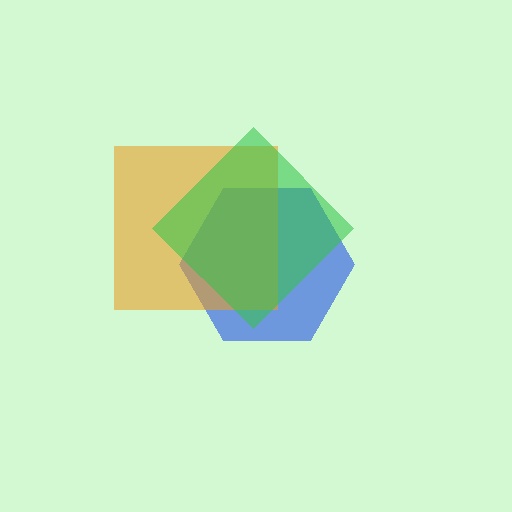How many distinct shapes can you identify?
There are 3 distinct shapes: a blue hexagon, an orange square, a green diamond.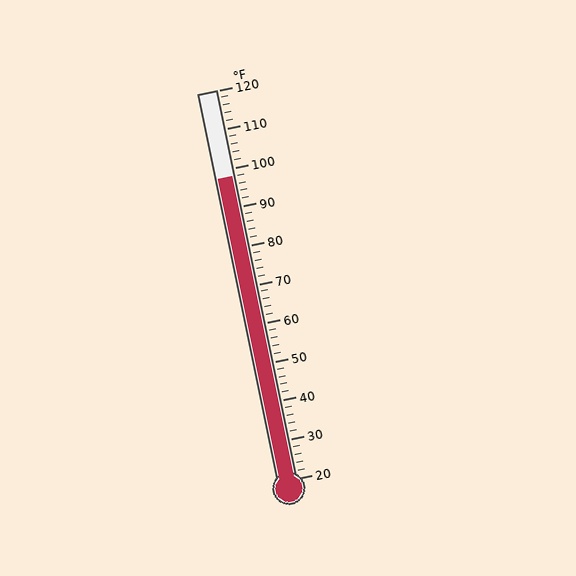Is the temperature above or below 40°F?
The temperature is above 40°F.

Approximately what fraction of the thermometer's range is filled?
The thermometer is filled to approximately 80% of its range.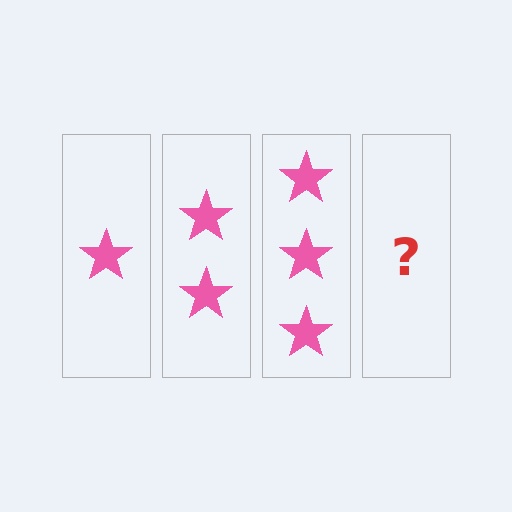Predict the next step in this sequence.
The next step is 4 stars.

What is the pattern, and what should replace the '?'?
The pattern is that each step adds one more star. The '?' should be 4 stars.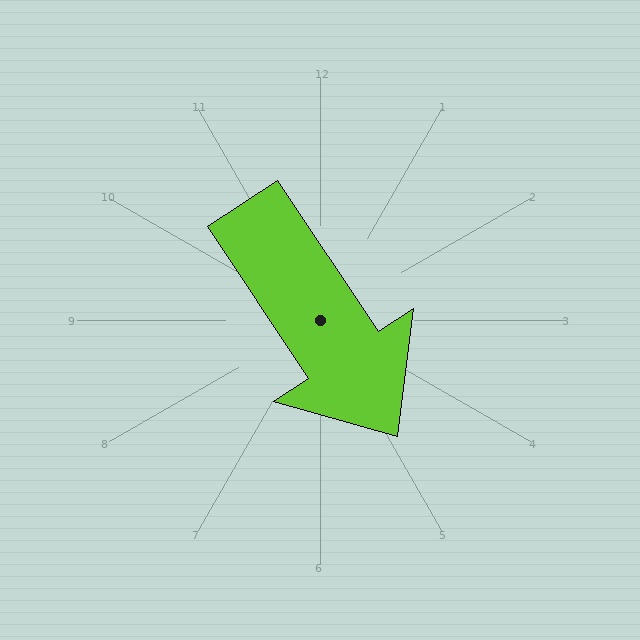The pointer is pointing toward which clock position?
Roughly 5 o'clock.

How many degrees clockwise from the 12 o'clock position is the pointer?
Approximately 146 degrees.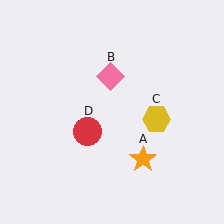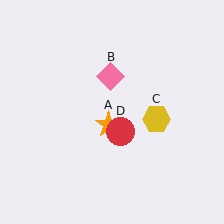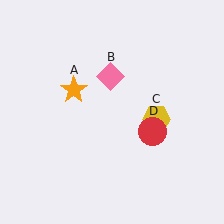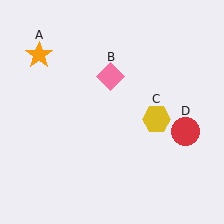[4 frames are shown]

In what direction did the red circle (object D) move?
The red circle (object D) moved right.